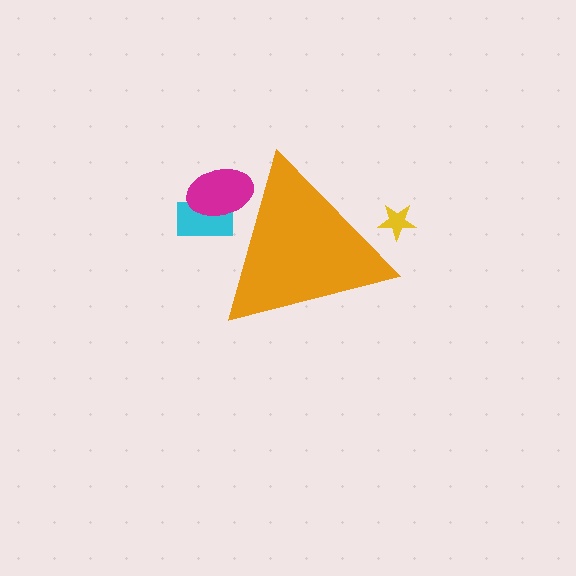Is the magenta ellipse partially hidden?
Yes, the magenta ellipse is partially hidden behind the orange triangle.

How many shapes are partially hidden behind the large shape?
3 shapes are partially hidden.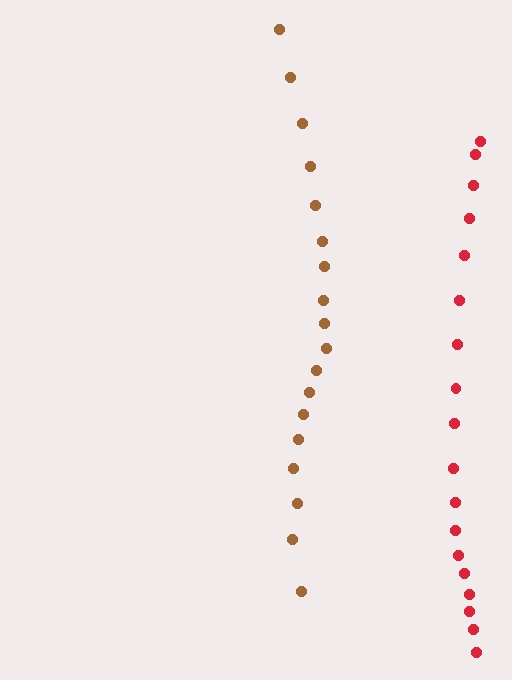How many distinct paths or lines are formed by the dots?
There are 2 distinct paths.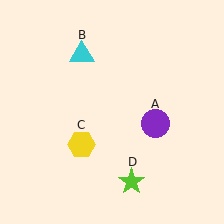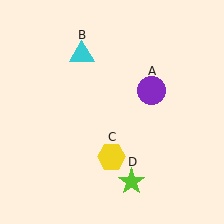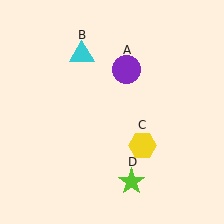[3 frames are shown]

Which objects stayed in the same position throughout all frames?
Cyan triangle (object B) and lime star (object D) remained stationary.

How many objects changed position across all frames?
2 objects changed position: purple circle (object A), yellow hexagon (object C).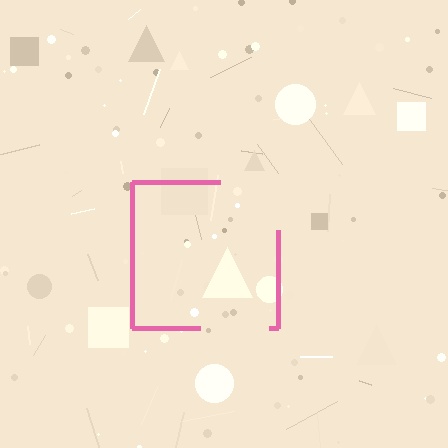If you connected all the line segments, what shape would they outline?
They would outline a square.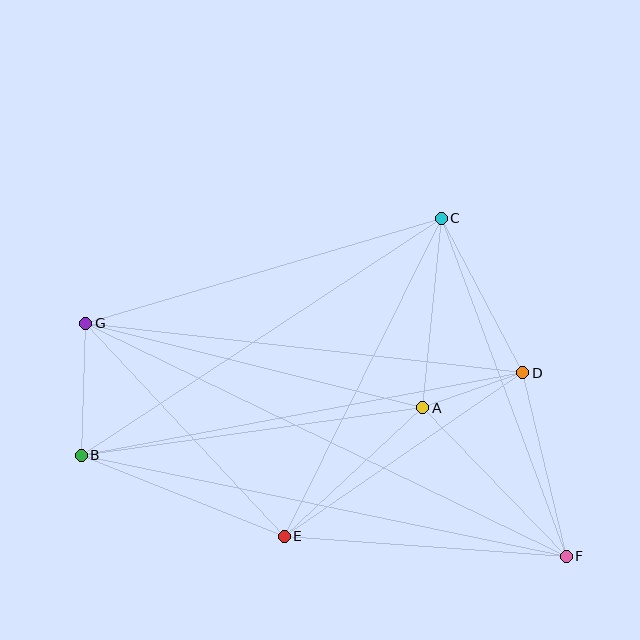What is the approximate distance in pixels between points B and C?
The distance between B and C is approximately 431 pixels.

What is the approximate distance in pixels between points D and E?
The distance between D and E is approximately 289 pixels.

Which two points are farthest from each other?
Points F and G are farthest from each other.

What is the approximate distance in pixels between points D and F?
The distance between D and F is approximately 189 pixels.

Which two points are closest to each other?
Points A and D are closest to each other.